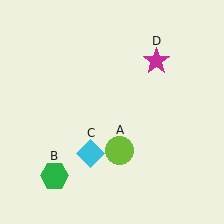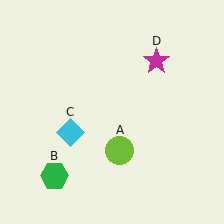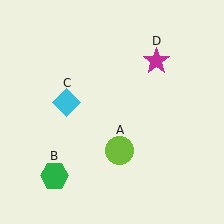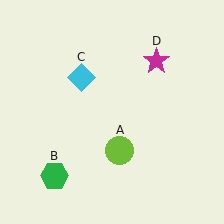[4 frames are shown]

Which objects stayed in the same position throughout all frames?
Lime circle (object A) and green hexagon (object B) and magenta star (object D) remained stationary.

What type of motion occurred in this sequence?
The cyan diamond (object C) rotated clockwise around the center of the scene.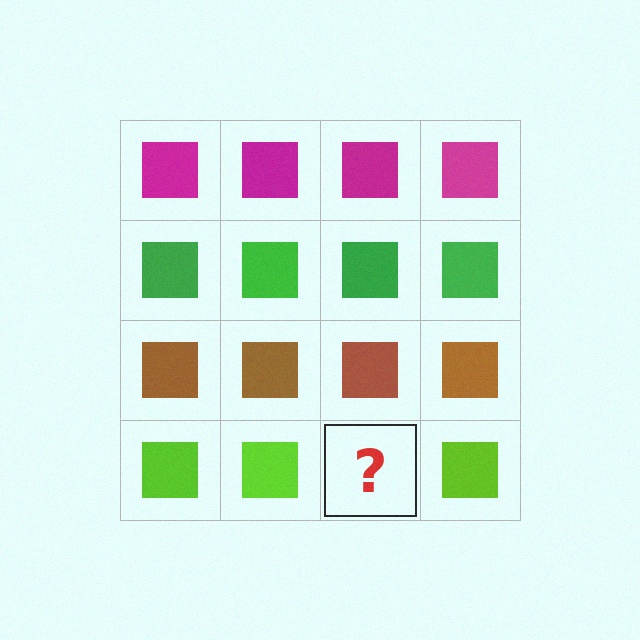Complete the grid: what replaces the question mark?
The question mark should be replaced with a lime square.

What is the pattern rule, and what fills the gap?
The rule is that each row has a consistent color. The gap should be filled with a lime square.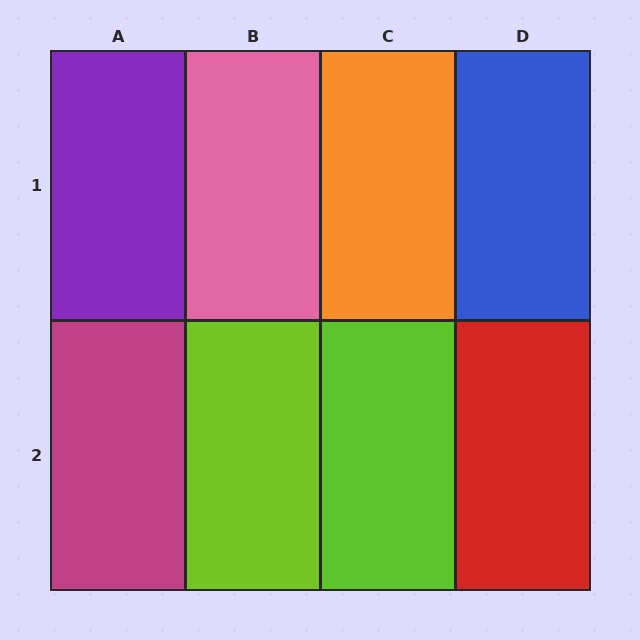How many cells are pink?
1 cell is pink.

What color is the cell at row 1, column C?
Orange.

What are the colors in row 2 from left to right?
Magenta, lime, lime, red.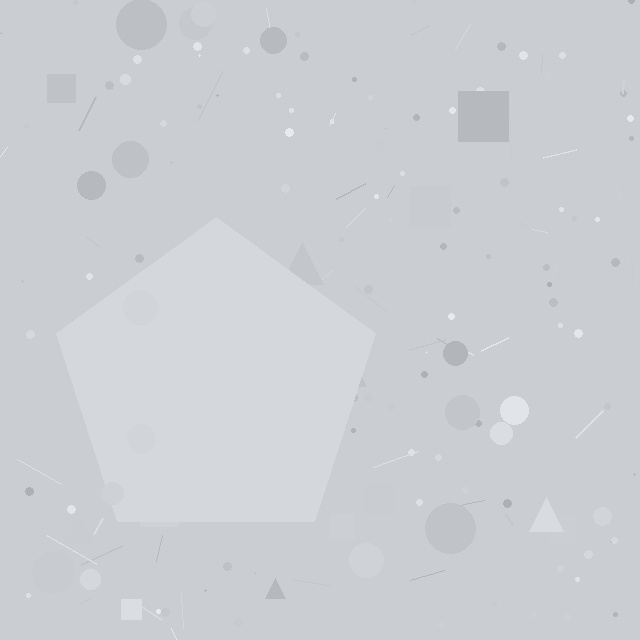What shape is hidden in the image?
A pentagon is hidden in the image.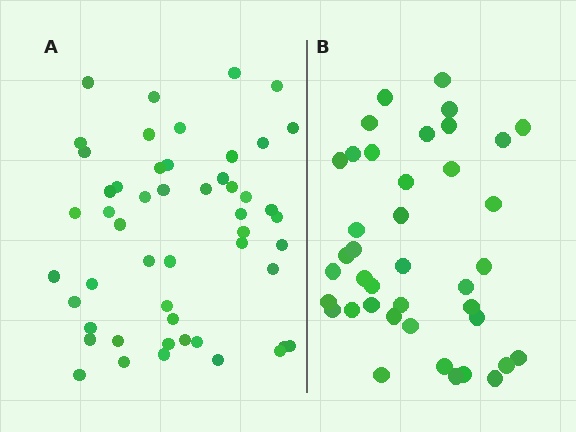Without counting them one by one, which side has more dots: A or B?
Region A (the left region) has more dots.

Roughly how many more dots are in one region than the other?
Region A has roughly 12 or so more dots than region B.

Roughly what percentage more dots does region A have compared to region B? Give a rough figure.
About 30% more.